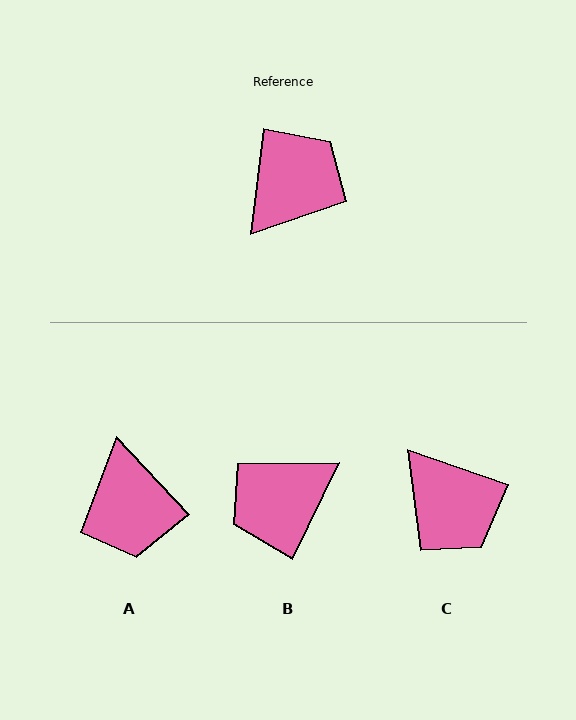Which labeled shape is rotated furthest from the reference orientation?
B, about 161 degrees away.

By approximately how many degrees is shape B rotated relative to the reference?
Approximately 161 degrees counter-clockwise.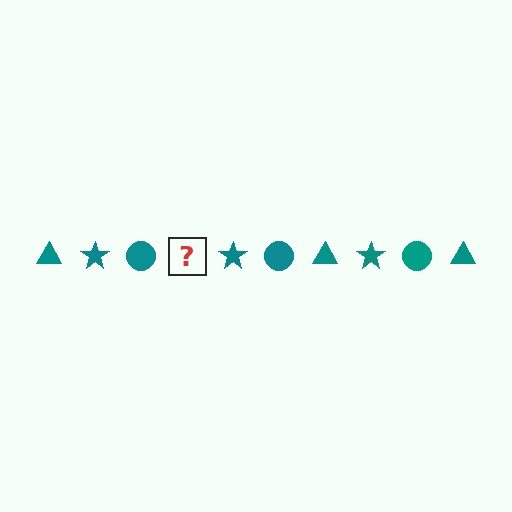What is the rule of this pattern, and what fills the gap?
The rule is that the pattern cycles through triangle, star, circle shapes in teal. The gap should be filled with a teal triangle.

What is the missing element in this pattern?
The missing element is a teal triangle.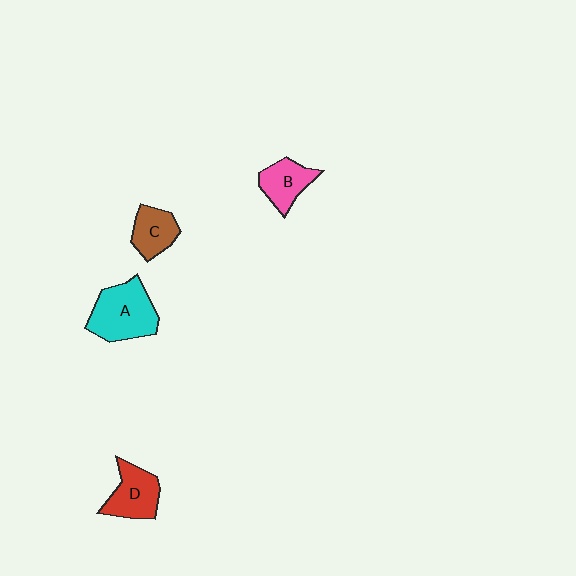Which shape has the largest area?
Shape A (cyan).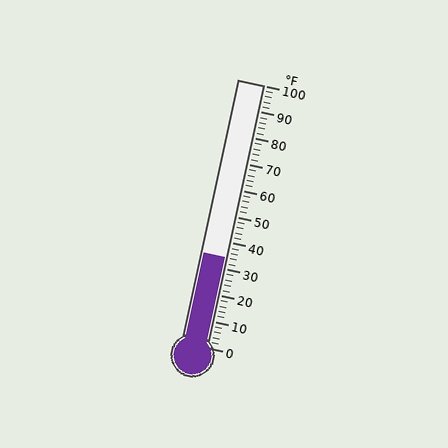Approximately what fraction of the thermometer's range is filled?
The thermometer is filled to approximately 35% of its range.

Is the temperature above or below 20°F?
The temperature is above 20°F.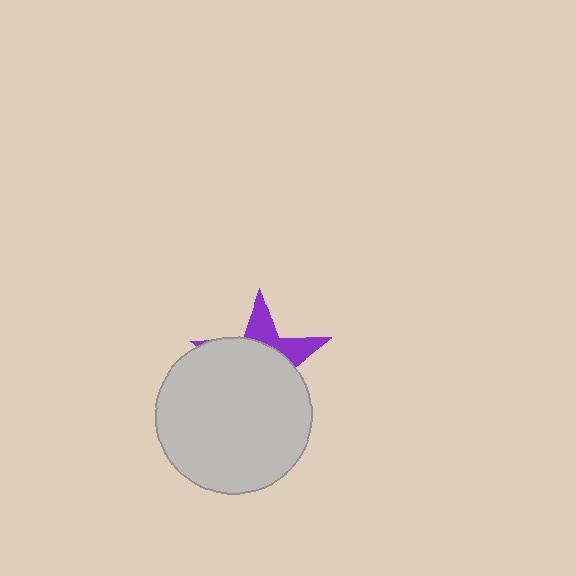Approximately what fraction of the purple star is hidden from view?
Roughly 70% of the purple star is hidden behind the light gray circle.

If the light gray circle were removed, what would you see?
You would see the complete purple star.